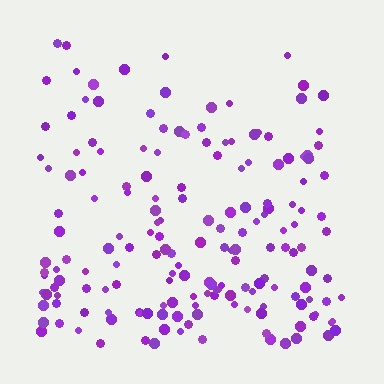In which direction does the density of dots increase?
From top to bottom, with the bottom side densest.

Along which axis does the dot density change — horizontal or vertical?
Vertical.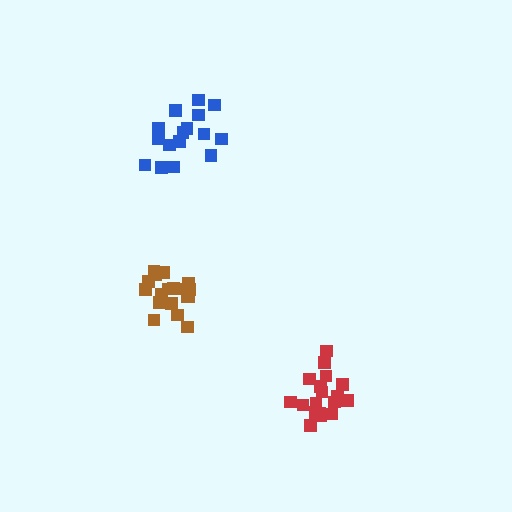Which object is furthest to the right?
The red cluster is rightmost.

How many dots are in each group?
Group 1: 18 dots, Group 2: 18 dots, Group 3: 16 dots (52 total).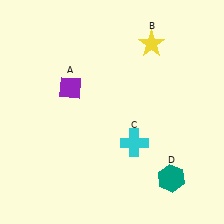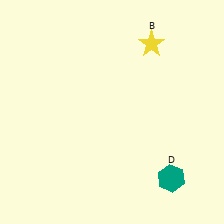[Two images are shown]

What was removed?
The purple diamond (A), the cyan cross (C) were removed in Image 2.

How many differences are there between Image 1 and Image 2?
There are 2 differences between the two images.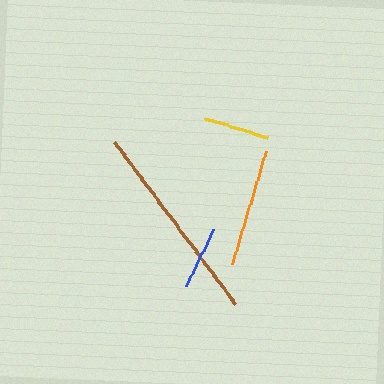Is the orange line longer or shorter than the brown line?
The brown line is longer than the orange line.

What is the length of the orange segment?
The orange segment is approximately 118 pixels long.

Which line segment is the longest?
The brown line is the longest at approximately 203 pixels.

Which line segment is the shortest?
The blue line is the shortest at approximately 64 pixels.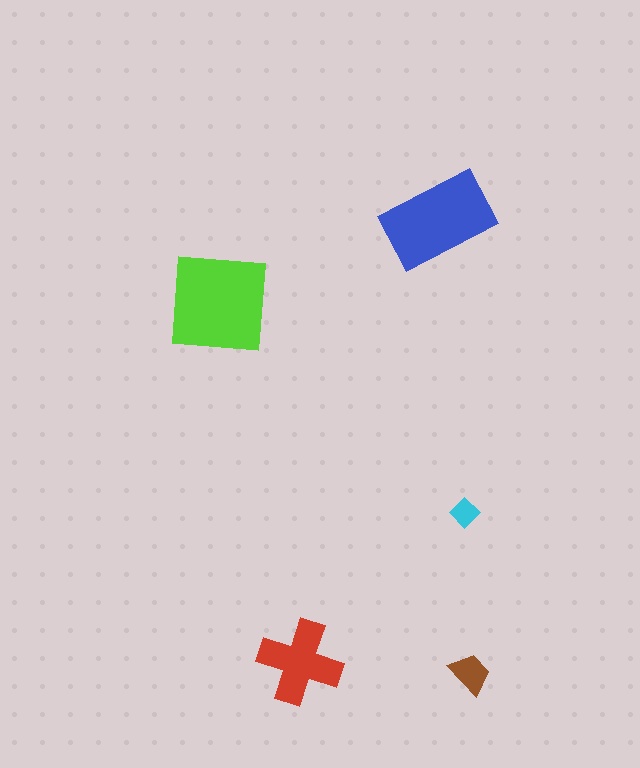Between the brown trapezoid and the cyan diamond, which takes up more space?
The brown trapezoid.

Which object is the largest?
The lime square.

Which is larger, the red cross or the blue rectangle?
The blue rectangle.